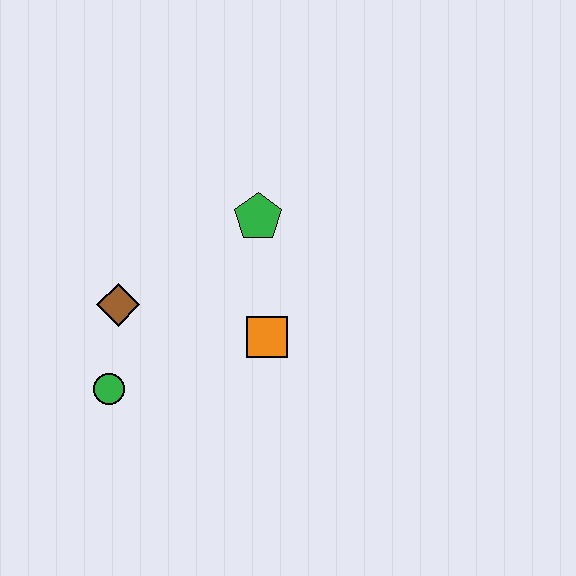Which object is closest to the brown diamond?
The green circle is closest to the brown diamond.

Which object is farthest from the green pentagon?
The green circle is farthest from the green pentagon.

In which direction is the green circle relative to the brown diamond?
The green circle is below the brown diamond.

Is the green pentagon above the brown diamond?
Yes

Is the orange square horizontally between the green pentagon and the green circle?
No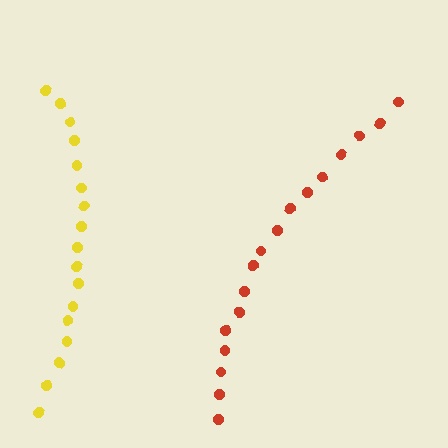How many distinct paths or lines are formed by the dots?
There are 2 distinct paths.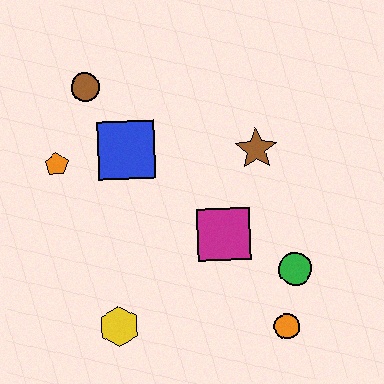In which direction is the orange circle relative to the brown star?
The orange circle is below the brown star.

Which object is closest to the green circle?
The orange circle is closest to the green circle.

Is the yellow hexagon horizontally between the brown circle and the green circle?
Yes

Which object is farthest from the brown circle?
The orange circle is farthest from the brown circle.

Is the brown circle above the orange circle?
Yes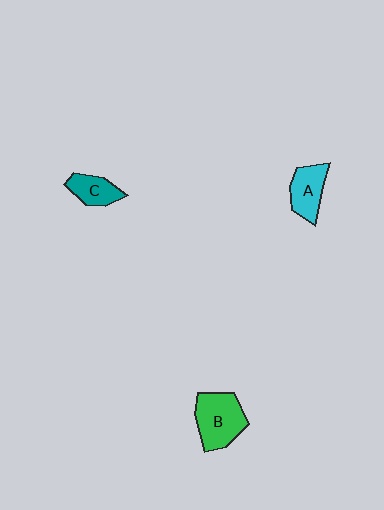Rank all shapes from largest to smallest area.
From largest to smallest: B (green), A (cyan), C (teal).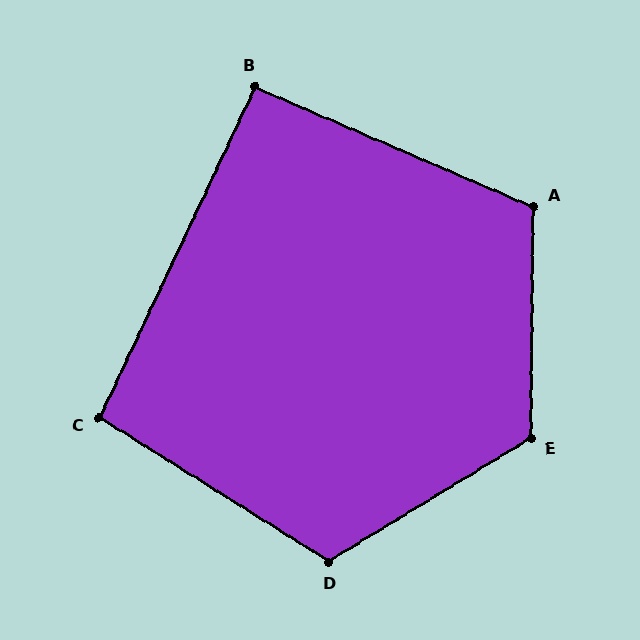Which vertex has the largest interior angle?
E, at approximately 122 degrees.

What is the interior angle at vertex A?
Approximately 113 degrees (obtuse).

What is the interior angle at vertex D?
Approximately 117 degrees (obtuse).